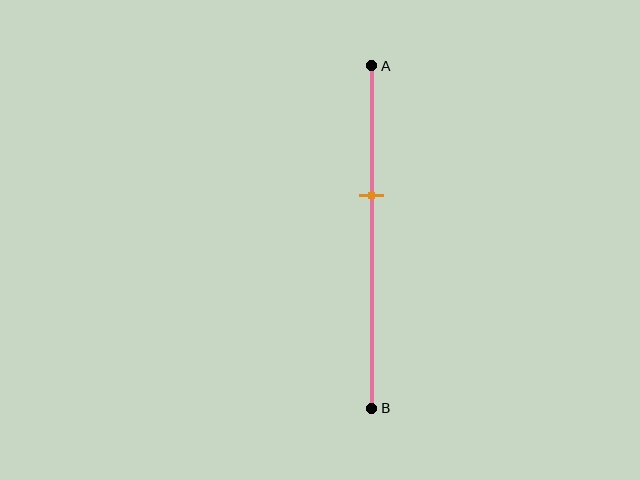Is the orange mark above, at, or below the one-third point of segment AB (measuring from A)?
The orange mark is below the one-third point of segment AB.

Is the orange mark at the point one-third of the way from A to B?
No, the mark is at about 40% from A, not at the 33% one-third point.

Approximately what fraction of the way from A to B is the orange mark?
The orange mark is approximately 40% of the way from A to B.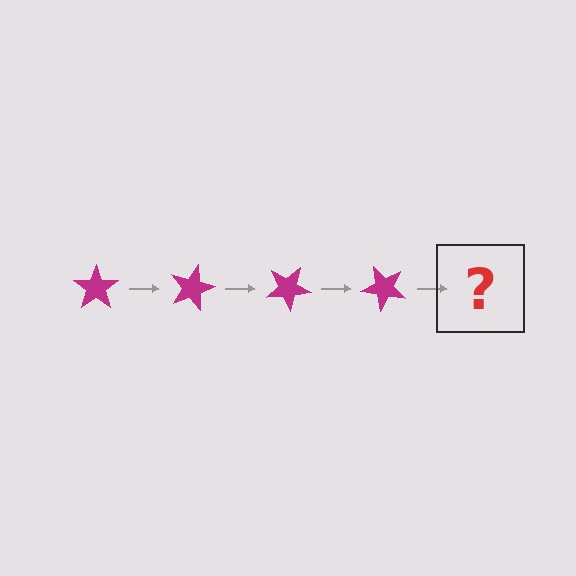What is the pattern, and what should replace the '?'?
The pattern is that the star rotates 15 degrees each step. The '?' should be a magenta star rotated 60 degrees.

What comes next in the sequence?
The next element should be a magenta star rotated 60 degrees.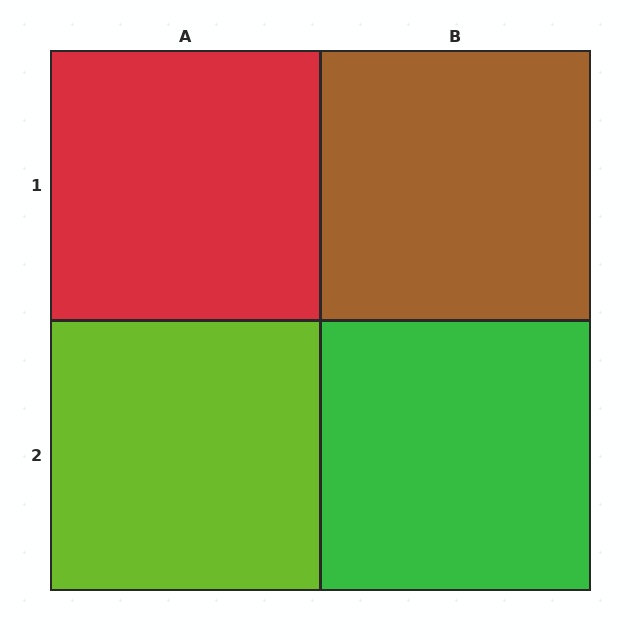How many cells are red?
1 cell is red.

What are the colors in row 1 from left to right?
Red, brown.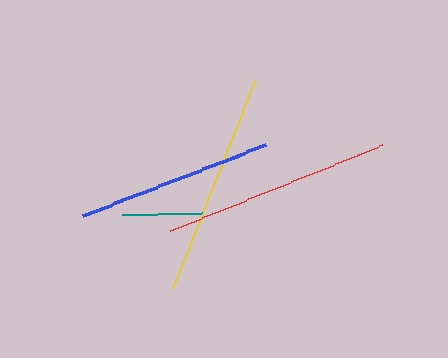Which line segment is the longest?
The red line is the longest at approximately 228 pixels.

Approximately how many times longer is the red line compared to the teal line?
The red line is approximately 2.9 times the length of the teal line.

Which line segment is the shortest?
The teal line is the shortest at approximately 80 pixels.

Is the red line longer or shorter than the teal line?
The red line is longer than the teal line.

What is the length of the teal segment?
The teal segment is approximately 80 pixels long.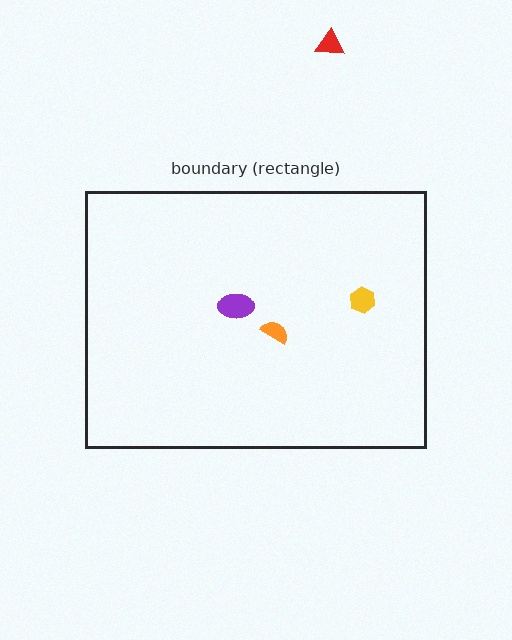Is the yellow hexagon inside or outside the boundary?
Inside.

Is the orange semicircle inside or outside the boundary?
Inside.